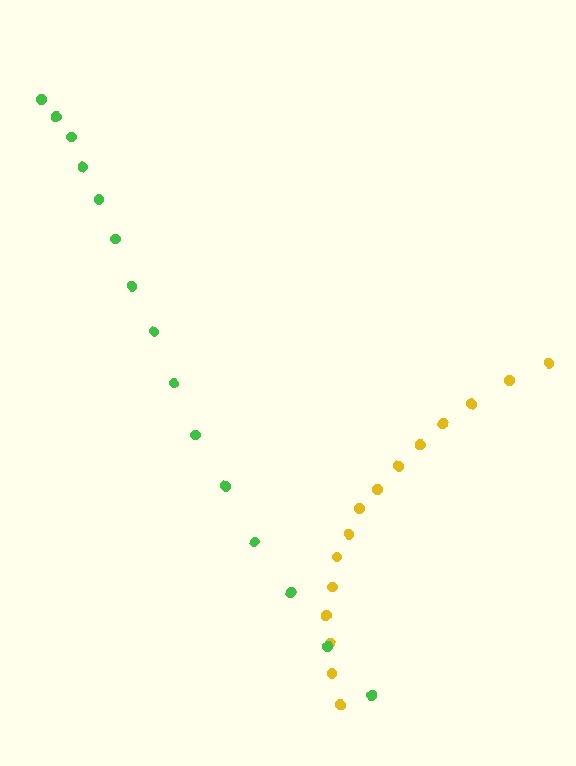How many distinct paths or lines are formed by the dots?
There are 2 distinct paths.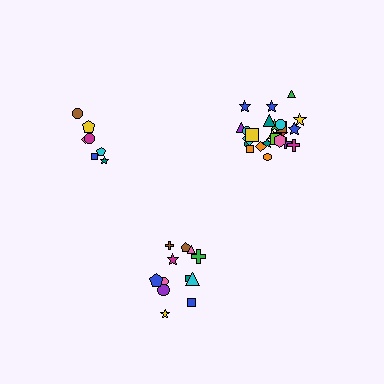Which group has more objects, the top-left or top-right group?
The top-right group.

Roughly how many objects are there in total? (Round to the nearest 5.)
Roughly 45 objects in total.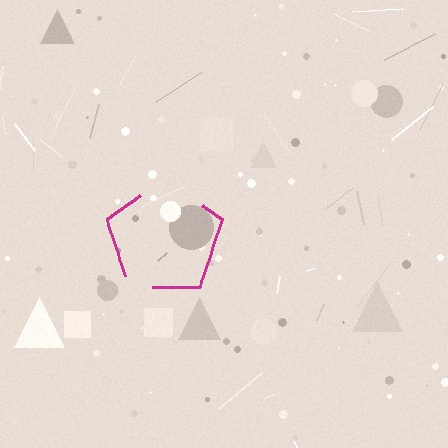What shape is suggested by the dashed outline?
The dashed outline suggests a pentagon.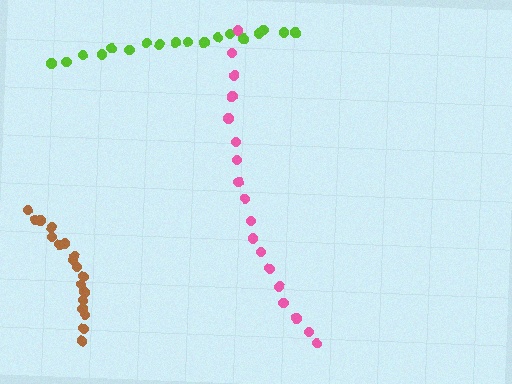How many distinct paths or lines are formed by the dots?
There are 3 distinct paths.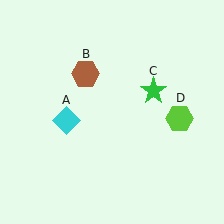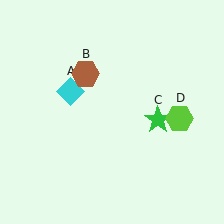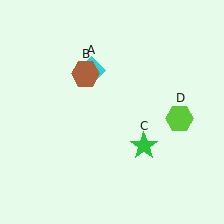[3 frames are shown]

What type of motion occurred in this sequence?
The cyan diamond (object A), green star (object C) rotated clockwise around the center of the scene.